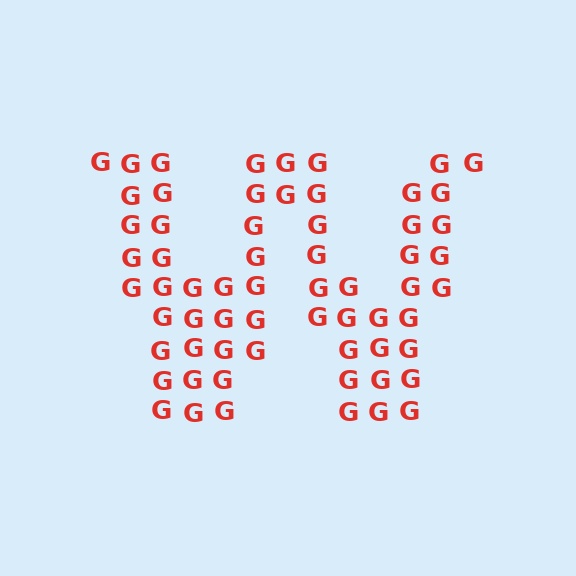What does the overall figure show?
The overall figure shows the letter W.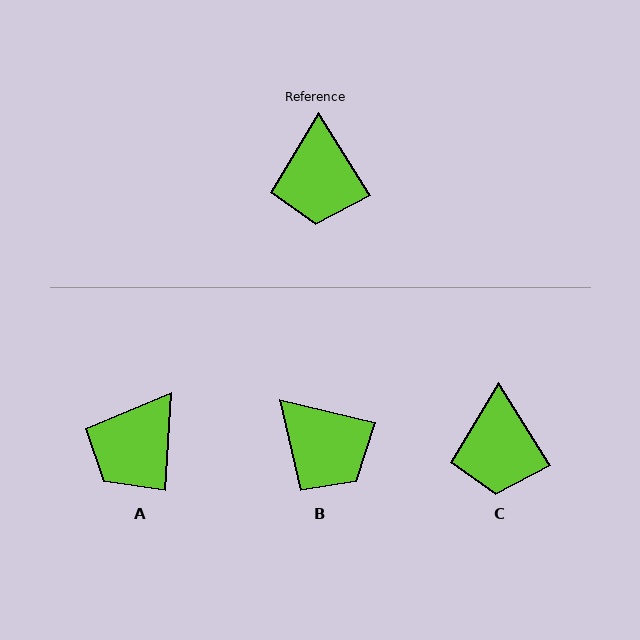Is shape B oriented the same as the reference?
No, it is off by about 45 degrees.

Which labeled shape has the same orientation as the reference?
C.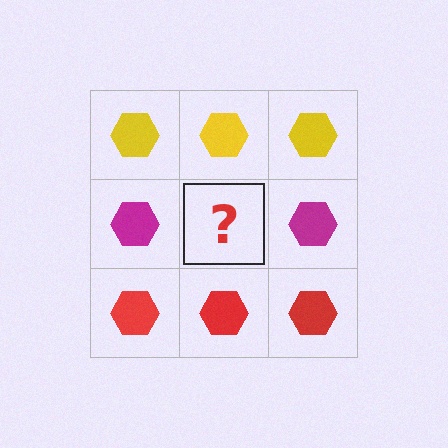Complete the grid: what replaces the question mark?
The question mark should be replaced with a magenta hexagon.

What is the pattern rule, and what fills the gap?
The rule is that each row has a consistent color. The gap should be filled with a magenta hexagon.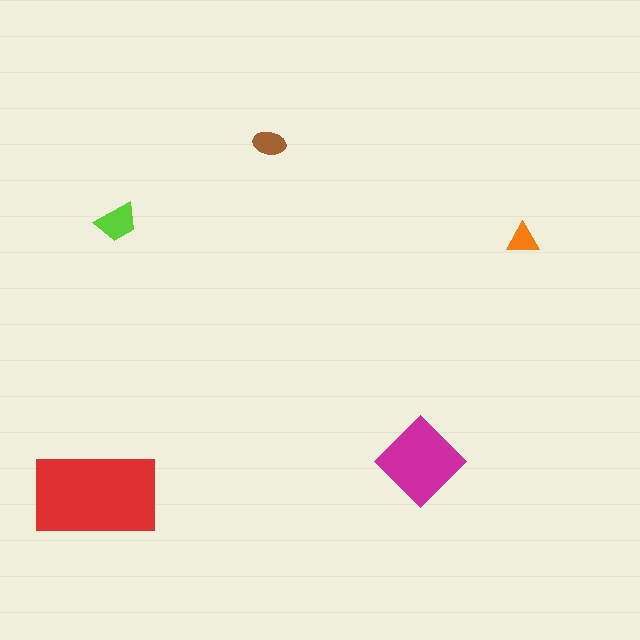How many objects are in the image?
There are 5 objects in the image.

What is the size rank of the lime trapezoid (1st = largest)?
3rd.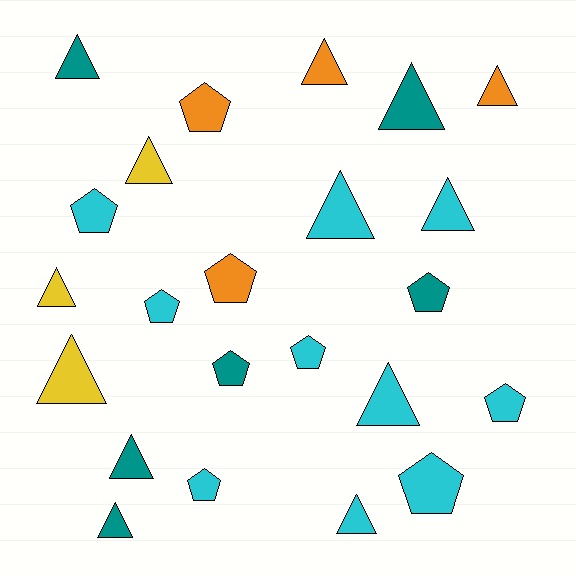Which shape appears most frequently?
Triangle, with 13 objects.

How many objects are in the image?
There are 23 objects.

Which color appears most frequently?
Cyan, with 10 objects.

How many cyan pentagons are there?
There are 6 cyan pentagons.